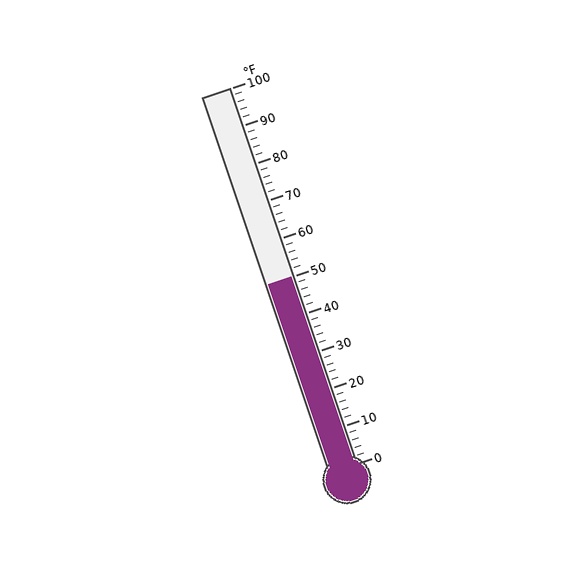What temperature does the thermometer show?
The thermometer shows approximately 50°F.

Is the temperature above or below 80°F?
The temperature is below 80°F.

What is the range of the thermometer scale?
The thermometer scale ranges from 0°F to 100°F.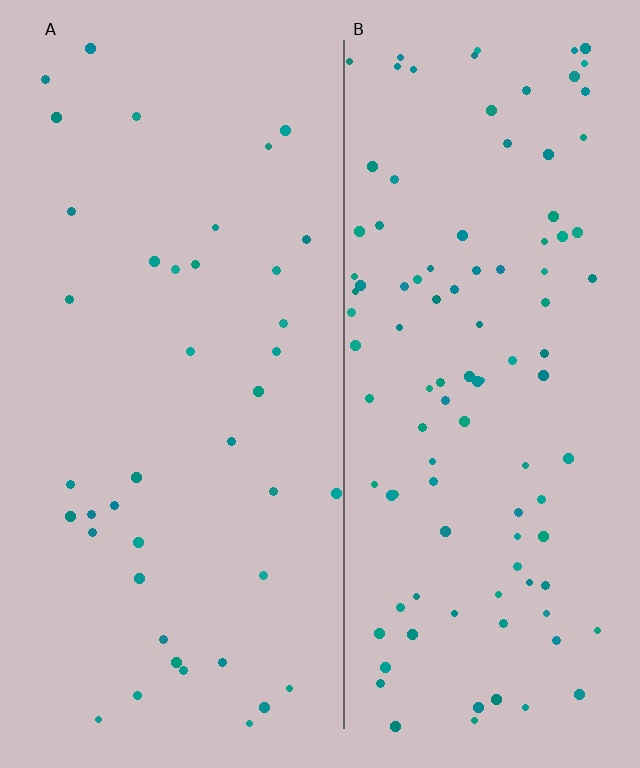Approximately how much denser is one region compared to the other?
Approximately 2.6× — region B over region A.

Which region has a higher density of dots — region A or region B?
B (the right).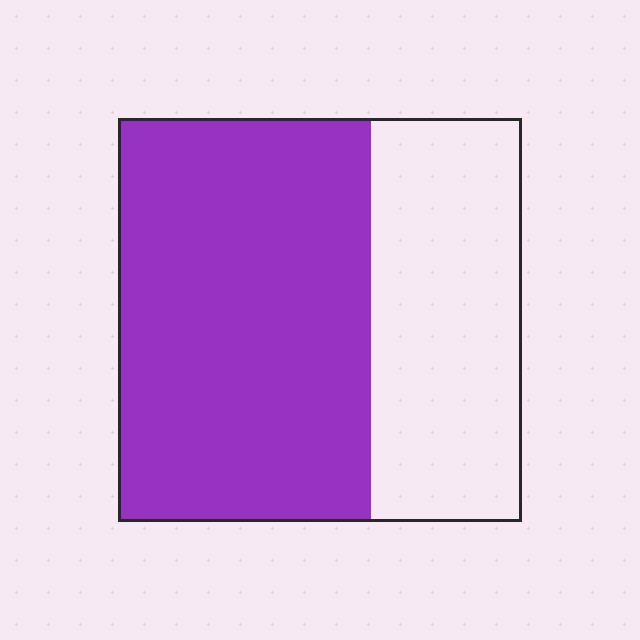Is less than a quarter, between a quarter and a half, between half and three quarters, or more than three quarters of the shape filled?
Between half and three quarters.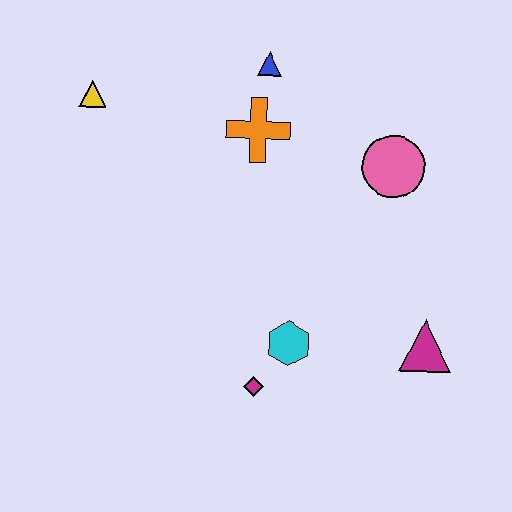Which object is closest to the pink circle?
The orange cross is closest to the pink circle.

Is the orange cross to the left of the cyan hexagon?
Yes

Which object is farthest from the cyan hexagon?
The yellow triangle is farthest from the cyan hexagon.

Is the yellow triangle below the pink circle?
No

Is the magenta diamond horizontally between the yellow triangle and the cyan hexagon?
Yes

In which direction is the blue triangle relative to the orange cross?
The blue triangle is above the orange cross.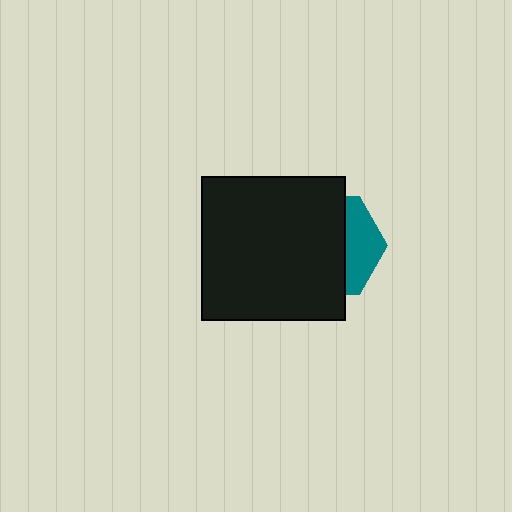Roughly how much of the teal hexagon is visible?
A small part of it is visible (roughly 33%).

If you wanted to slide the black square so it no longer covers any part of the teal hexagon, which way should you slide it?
Slide it left — that is the most direct way to separate the two shapes.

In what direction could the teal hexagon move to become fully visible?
The teal hexagon could move right. That would shift it out from behind the black square entirely.